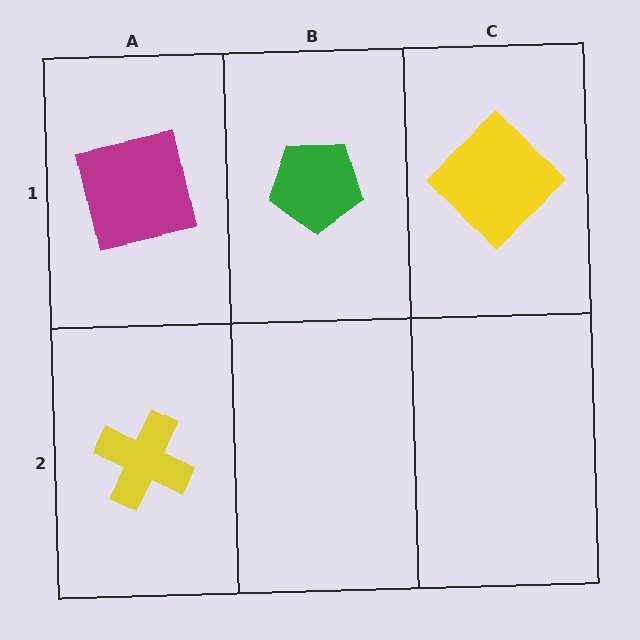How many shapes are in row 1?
3 shapes.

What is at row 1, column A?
A magenta square.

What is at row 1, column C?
A yellow diamond.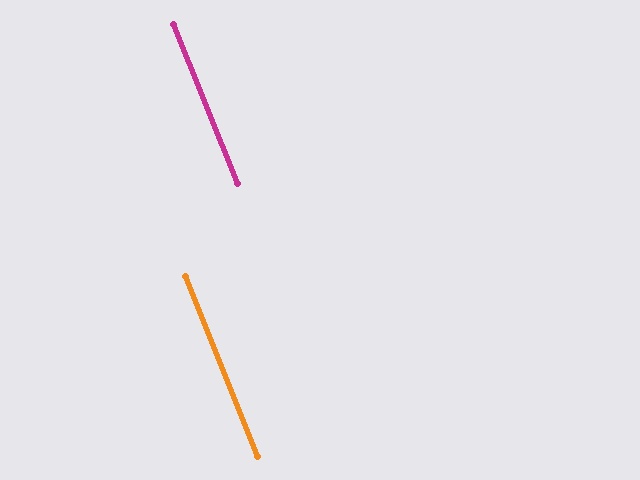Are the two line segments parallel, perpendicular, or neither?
Parallel — their directions differ by only 0.3°.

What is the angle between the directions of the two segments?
Approximately 0 degrees.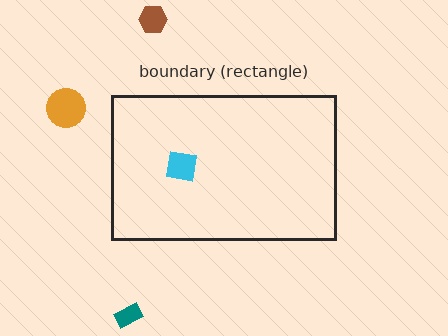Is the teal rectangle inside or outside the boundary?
Outside.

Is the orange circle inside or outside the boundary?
Outside.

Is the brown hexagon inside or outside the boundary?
Outside.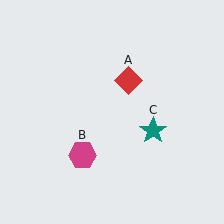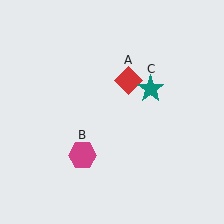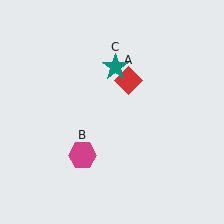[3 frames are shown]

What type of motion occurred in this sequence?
The teal star (object C) rotated counterclockwise around the center of the scene.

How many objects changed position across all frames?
1 object changed position: teal star (object C).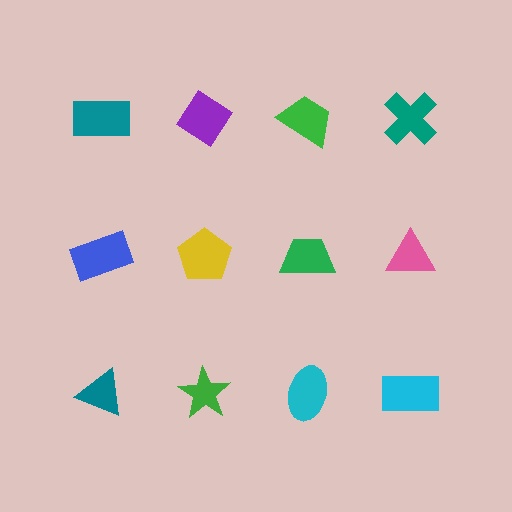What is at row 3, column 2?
A green star.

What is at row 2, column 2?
A yellow pentagon.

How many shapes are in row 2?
4 shapes.